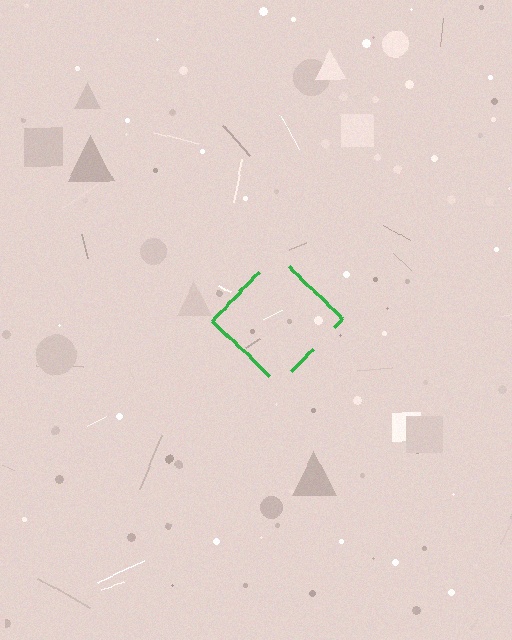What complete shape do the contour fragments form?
The contour fragments form a diamond.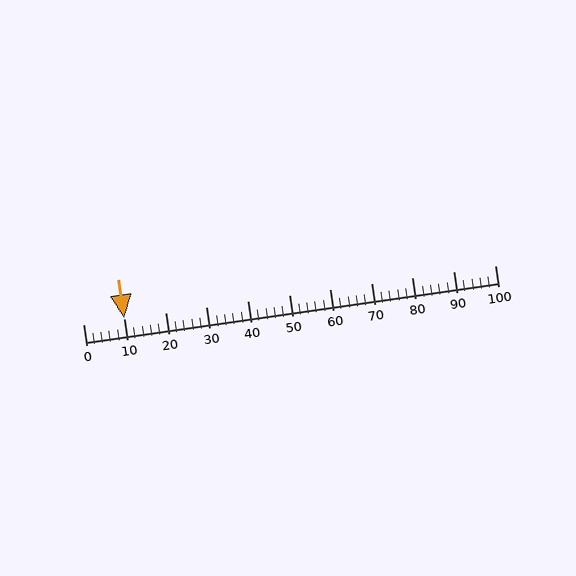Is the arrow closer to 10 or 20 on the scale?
The arrow is closer to 10.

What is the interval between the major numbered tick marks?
The major tick marks are spaced 10 units apart.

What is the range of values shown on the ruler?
The ruler shows values from 0 to 100.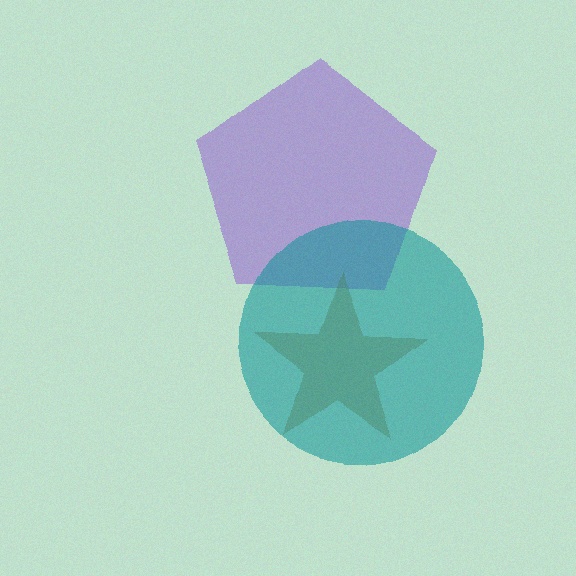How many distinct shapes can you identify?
There are 3 distinct shapes: a purple pentagon, a brown star, a teal circle.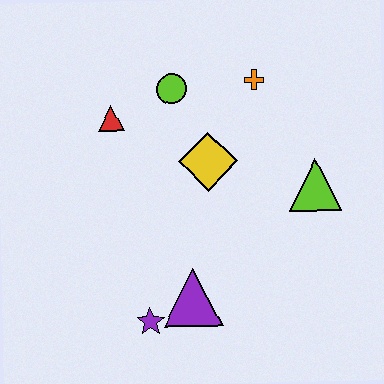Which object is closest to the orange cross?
The lime circle is closest to the orange cross.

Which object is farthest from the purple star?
The orange cross is farthest from the purple star.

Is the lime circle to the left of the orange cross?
Yes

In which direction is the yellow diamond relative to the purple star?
The yellow diamond is above the purple star.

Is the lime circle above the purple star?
Yes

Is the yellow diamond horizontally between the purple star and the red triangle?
No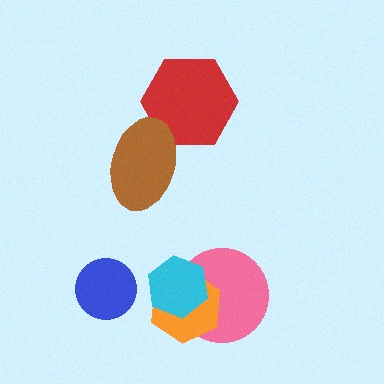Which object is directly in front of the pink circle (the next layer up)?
The orange hexagon is directly in front of the pink circle.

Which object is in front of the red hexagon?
The brown ellipse is in front of the red hexagon.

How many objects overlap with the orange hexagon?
2 objects overlap with the orange hexagon.